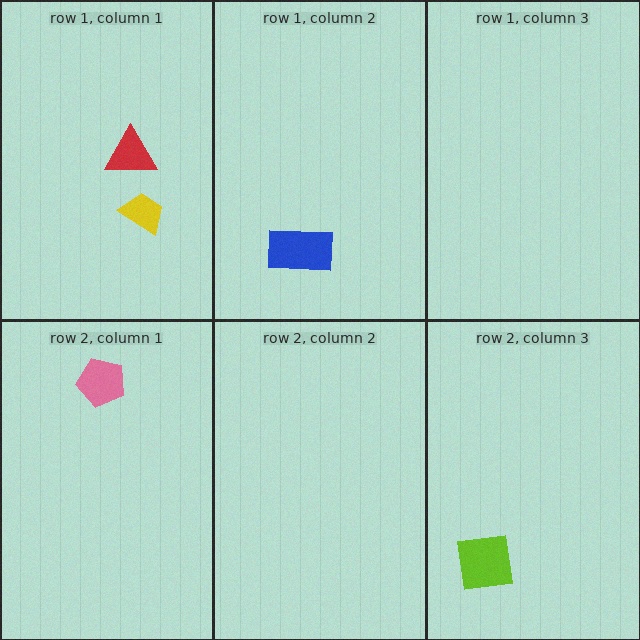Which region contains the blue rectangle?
The row 1, column 2 region.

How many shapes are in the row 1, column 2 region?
1.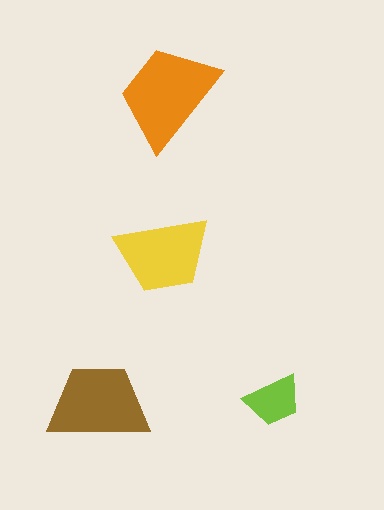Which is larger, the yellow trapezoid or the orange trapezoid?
The orange one.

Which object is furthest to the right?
The lime trapezoid is rightmost.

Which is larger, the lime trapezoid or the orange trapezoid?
The orange one.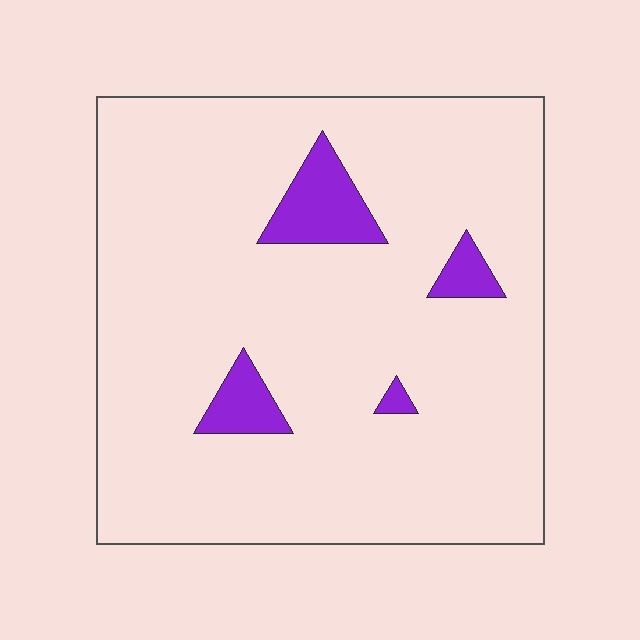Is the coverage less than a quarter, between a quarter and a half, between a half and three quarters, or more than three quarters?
Less than a quarter.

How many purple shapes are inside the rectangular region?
4.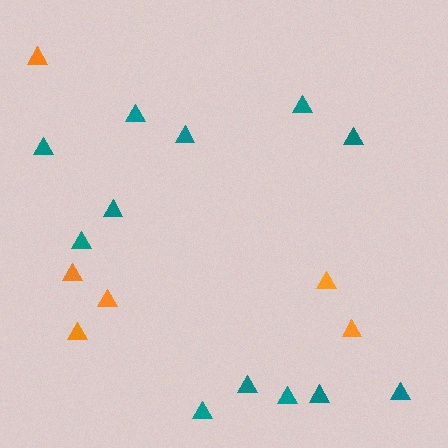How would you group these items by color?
There are 2 groups: one group of teal triangles (12) and one group of orange triangles (6).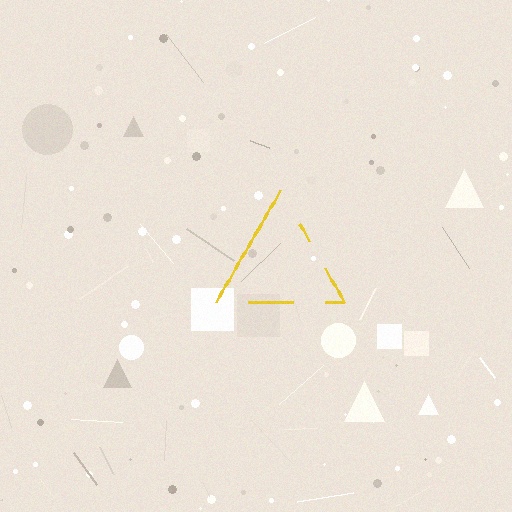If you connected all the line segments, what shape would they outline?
They would outline a triangle.